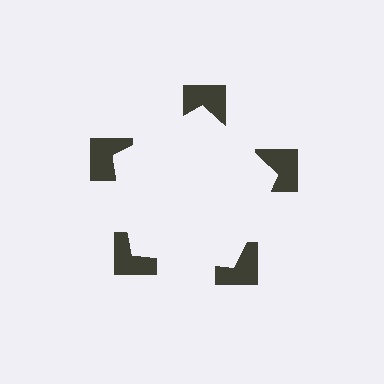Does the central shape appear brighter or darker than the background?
It typically appears slightly brighter than the background, even though no actual brightness change is drawn.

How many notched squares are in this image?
There are 5 — one at each vertex of the illusory pentagon.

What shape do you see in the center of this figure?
An illusory pentagon — its edges are inferred from the aligned wedge cuts in the notched squares, not physically drawn.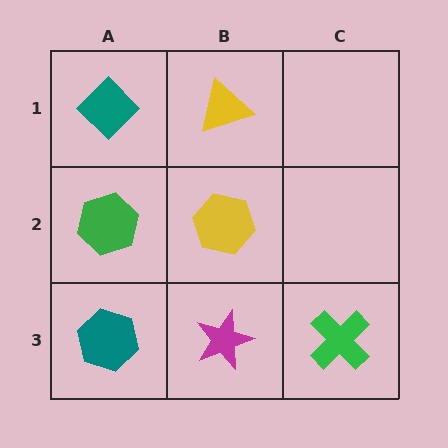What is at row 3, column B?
A magenta star.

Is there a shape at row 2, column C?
No, that cell is empty.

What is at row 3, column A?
A teal hexagon.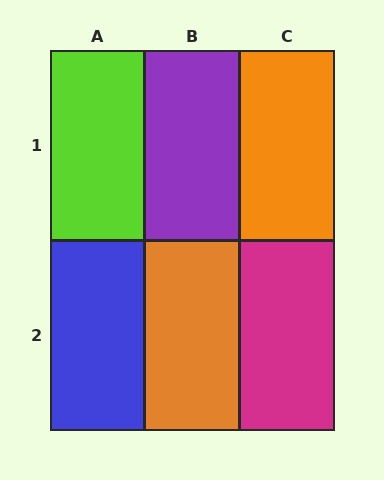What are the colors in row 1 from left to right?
Lime, purple, orange.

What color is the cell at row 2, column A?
Blue.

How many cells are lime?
1 cell is lime.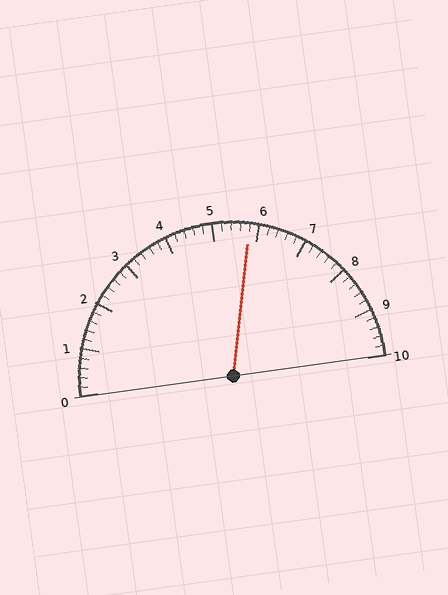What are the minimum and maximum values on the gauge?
The gauge ranges from 0 to 10.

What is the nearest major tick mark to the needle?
The nearest major tick mark is 6.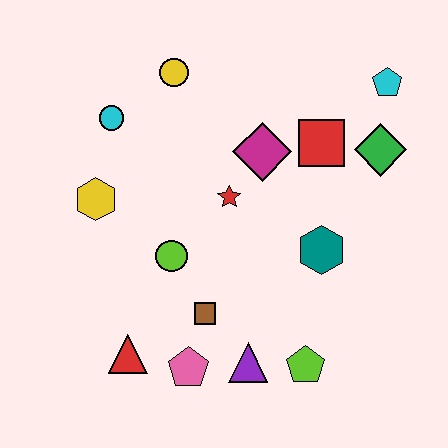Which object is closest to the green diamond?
The red square is closest to the green diamond.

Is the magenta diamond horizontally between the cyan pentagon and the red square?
No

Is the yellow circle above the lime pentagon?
Yes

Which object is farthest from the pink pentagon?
The cyan pentagon is farthest from the pink pentagon.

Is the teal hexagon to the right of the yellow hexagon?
Yes